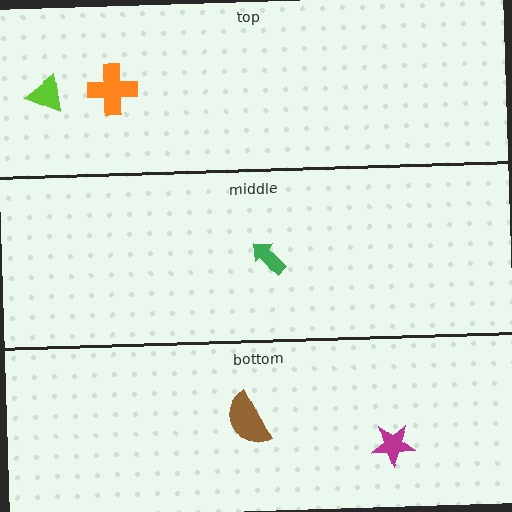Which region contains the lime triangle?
The top region.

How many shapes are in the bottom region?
2.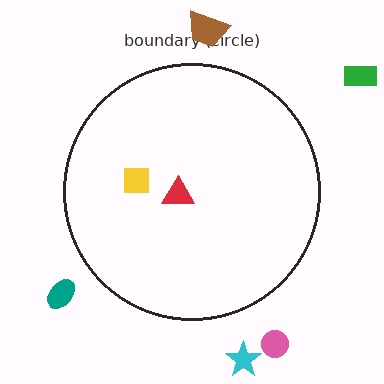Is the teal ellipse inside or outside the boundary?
Outside.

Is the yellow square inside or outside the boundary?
Inside.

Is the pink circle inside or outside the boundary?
Outside.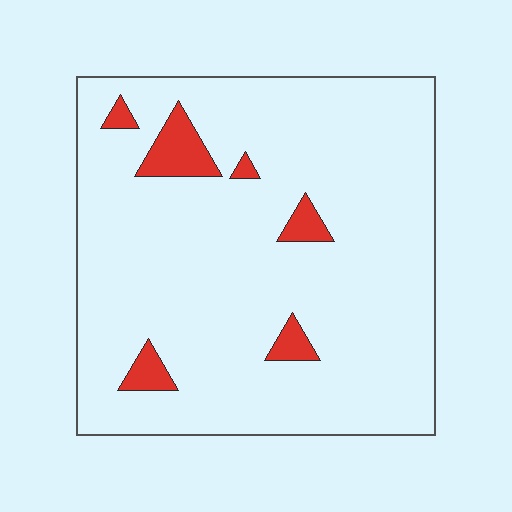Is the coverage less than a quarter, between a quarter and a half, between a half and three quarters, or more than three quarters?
Less than a quarter.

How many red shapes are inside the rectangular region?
6.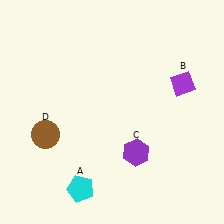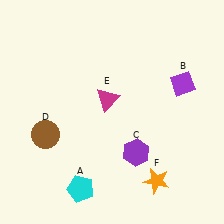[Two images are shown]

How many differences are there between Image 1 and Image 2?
There are 2 differences between the two images.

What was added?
A magenta triangle (E), an orange star (F) were added in Image 2.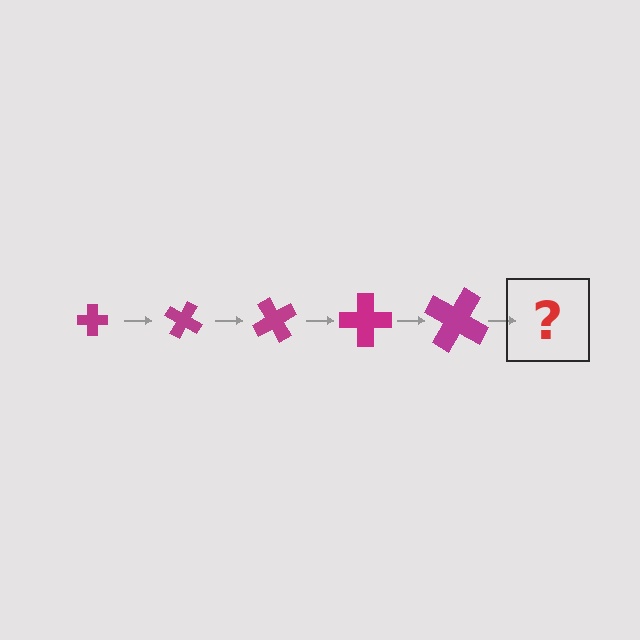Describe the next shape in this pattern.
It should be a cross, larger than the previous one and rotated 150 degrees from the start.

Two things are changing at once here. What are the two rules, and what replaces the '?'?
The two rules are that the cross grows larger each step and it rotates 30 degrees each step. The '?' should be a cross, larger than the previous one and rotated 150 degrees from the start.